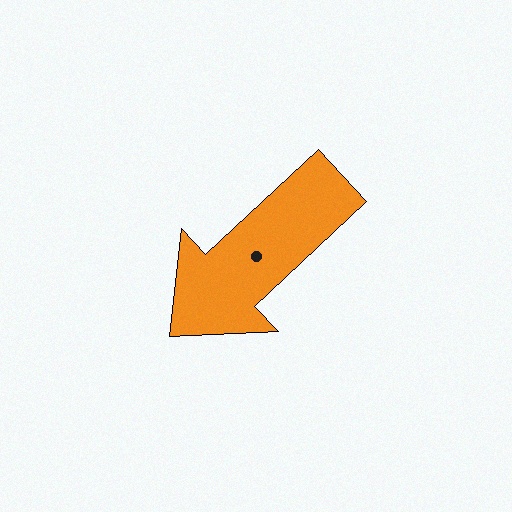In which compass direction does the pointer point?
Southwest.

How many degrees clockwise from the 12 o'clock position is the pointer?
Approximately 227 degrees.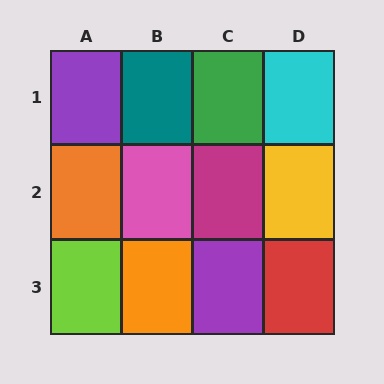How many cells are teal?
1 cell is teal.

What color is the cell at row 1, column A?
Purple.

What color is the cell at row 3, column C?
Purple.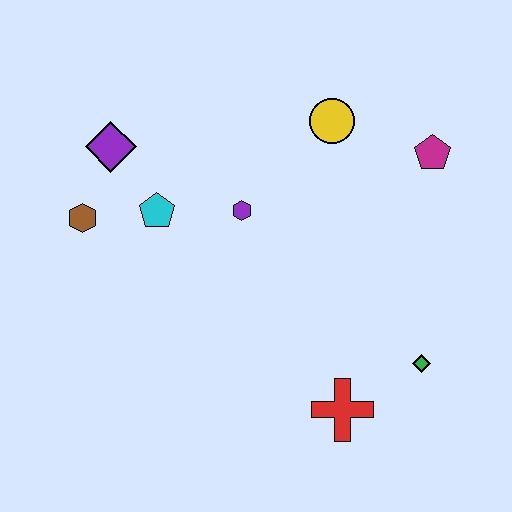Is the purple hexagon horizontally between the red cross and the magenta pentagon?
No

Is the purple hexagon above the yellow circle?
No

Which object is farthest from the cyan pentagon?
The green diamond is farthest from the cyan pentagon.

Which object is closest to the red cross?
The green diamond is closest to the red cross.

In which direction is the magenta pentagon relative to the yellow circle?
The magenta pentagon is to the right of the yellow circle.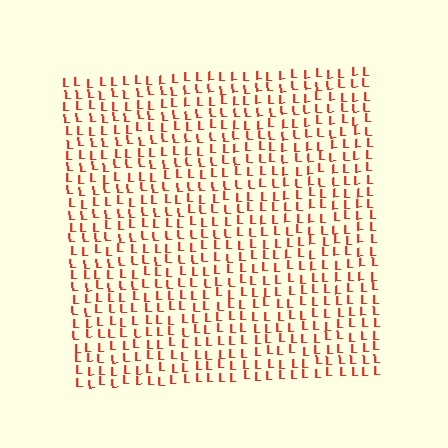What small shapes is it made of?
It is made of small letter L's.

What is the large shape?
The large shape is a square.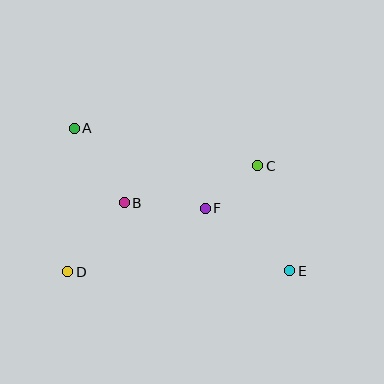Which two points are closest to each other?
Points C and F are closest to each other.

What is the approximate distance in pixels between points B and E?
The distance between B and E is approximately 179 pixels.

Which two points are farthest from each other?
Points A and E are farthest from each other.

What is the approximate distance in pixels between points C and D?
The distance between C and D is approximately 217 pixels.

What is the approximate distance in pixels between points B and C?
The distance between B and C is approximately 139 pixels.